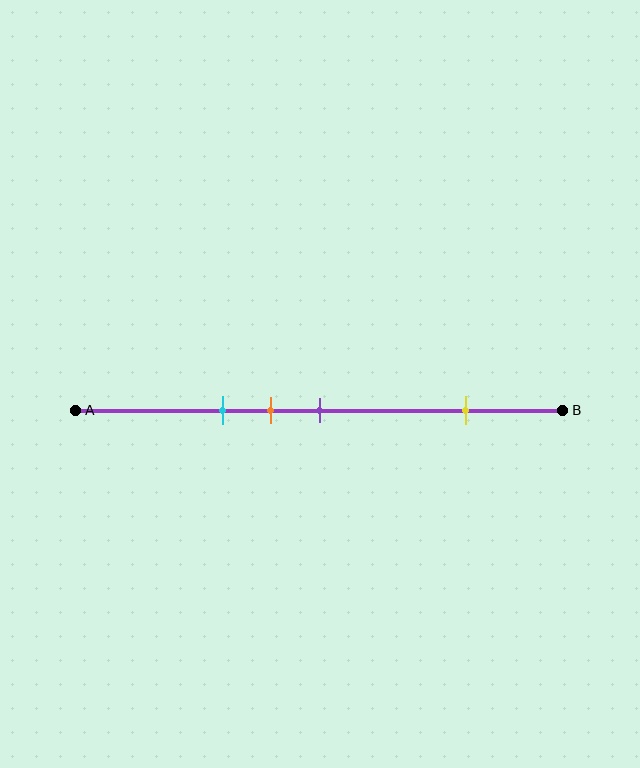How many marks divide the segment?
There are 4 marks dividing the segment.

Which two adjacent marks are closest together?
The orange and purple marks are the closest adjacent pair.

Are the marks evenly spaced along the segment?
No, the marks are not evenly spaced.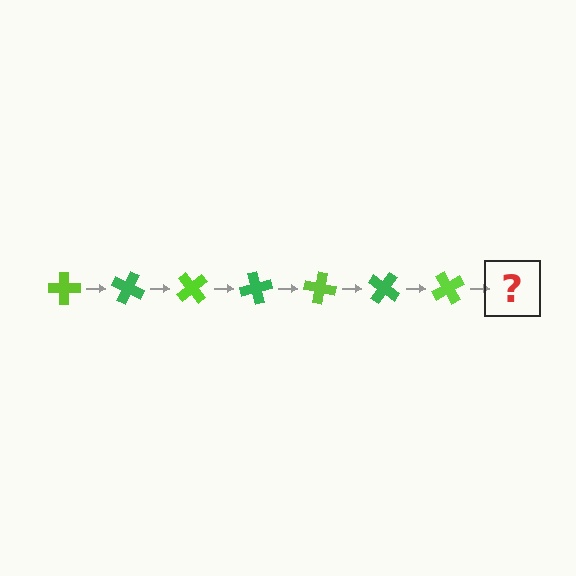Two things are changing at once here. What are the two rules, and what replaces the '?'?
The two rules are that it rotates 25 degrees each step and the color cycles through lime and green. The '?' should be a green cross, rotated 175 degrees from the start.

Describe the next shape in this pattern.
It should be a green cross, rotated 175 degrees from the start.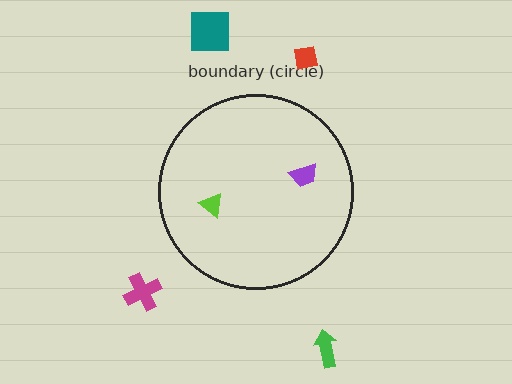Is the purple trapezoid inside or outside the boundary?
Inside.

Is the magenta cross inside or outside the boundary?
Outside.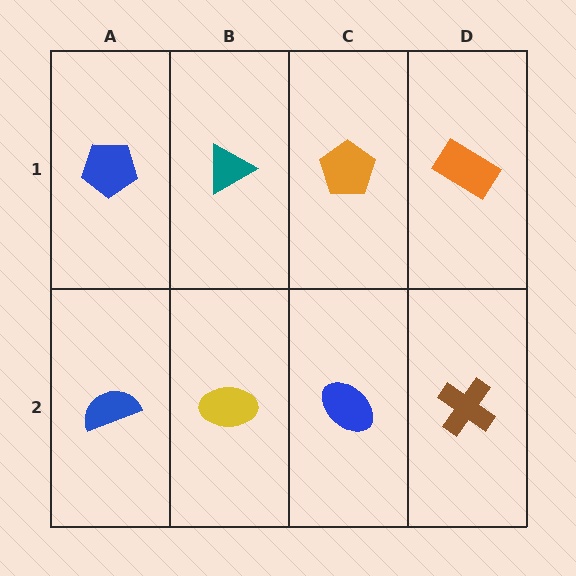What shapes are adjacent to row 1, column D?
A brown cross (row 2, column D), an orange pentagon (row 1, column C).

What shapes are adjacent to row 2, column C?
An orange pentagon (row 1, column C), a yellow ellipse (row 2, column B), a brown cross (row 2, column D).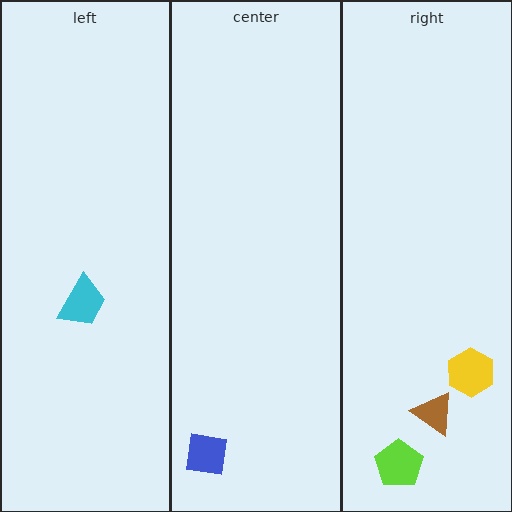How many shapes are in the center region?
1.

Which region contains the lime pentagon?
The right region.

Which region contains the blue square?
The center region.